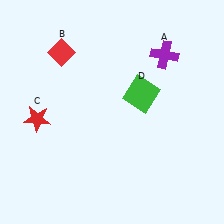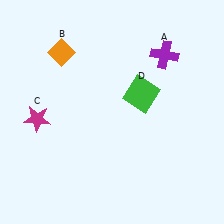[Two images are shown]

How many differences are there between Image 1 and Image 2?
There are 2 differences between the two images.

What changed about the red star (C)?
In Image 1, C is red. In Image 2, it changed to magenta.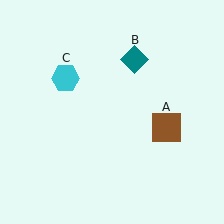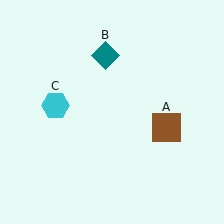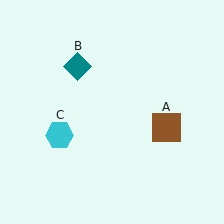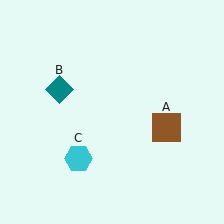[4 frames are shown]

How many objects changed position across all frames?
2 objects changed position: teal diamond (object B), cyan hexagon (object C).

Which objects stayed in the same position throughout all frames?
Brown square (object A) remained stationary.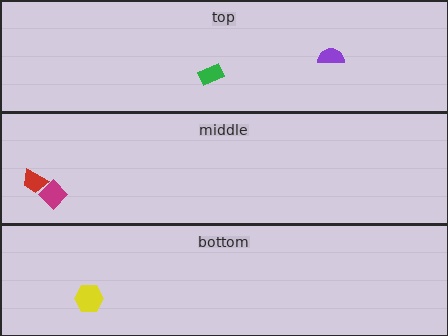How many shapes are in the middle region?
2.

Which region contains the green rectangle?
The top region.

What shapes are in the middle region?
The magenta diamond, the red trapezoid.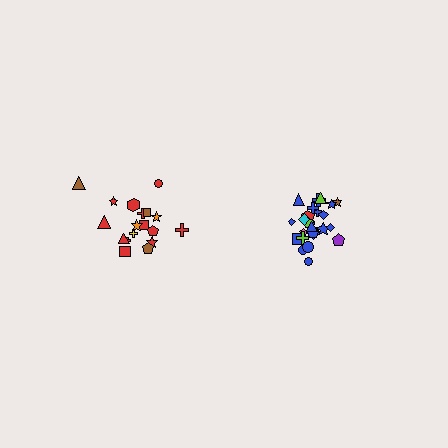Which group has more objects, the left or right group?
The right group.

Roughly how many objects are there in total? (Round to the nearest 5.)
Roughly 45 objects in total.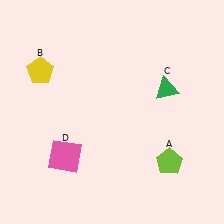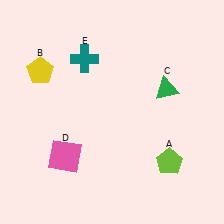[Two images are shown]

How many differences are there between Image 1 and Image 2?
There is 1 difference between the two images.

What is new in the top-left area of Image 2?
A teal cross (E) was added in the top-left area of Image 2.